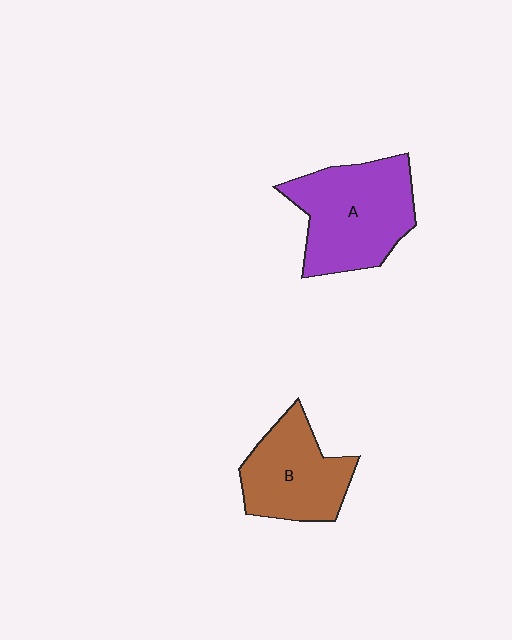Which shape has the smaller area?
Shape B (brown).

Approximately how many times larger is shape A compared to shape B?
Approximately 1.3 times.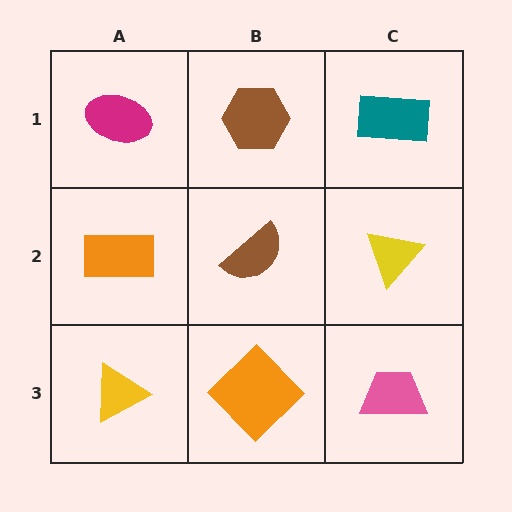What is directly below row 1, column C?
A yellow triangle.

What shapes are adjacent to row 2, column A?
A magenta ellipse (row 1, column A), a yellow triangle (row 3, column A), a brown semicircle (row 2, column B).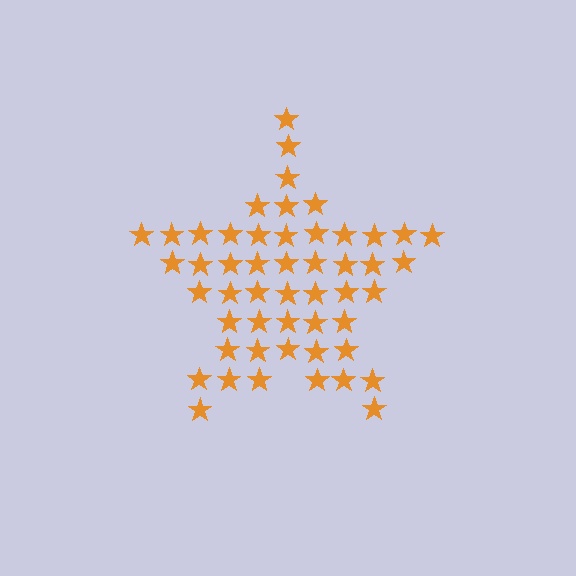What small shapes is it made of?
It is made of small stars.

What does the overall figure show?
The overall figure shows a star.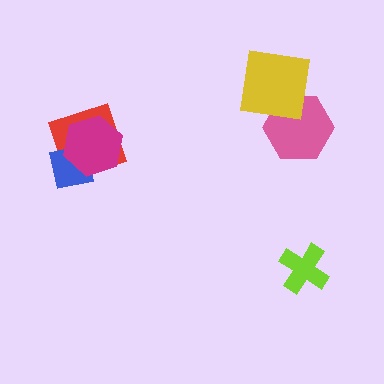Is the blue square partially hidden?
Yes, it is partially covered by another shape.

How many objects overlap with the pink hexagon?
1 object overlaps with the pink hexagon.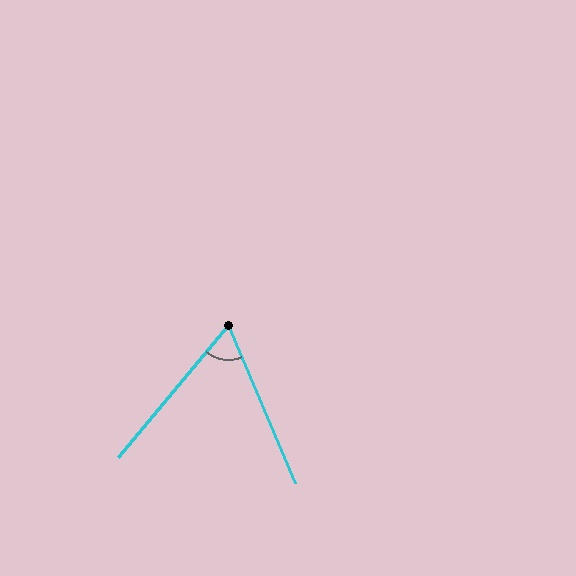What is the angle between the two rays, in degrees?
Approximately 63 degrees.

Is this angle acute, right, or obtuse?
It is acute.